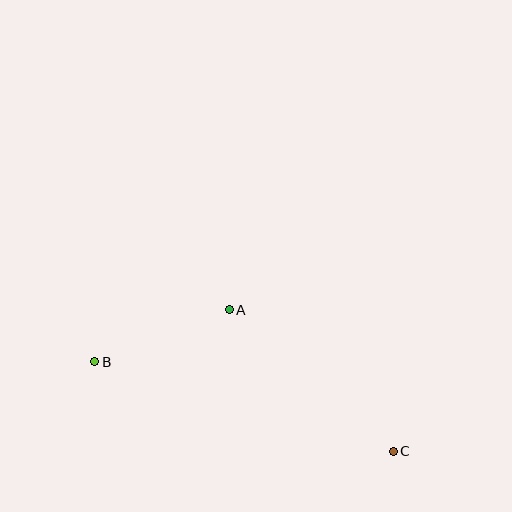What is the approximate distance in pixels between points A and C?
The distance between A and C is approximately 217 pixels.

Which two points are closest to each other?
Points A and B are closest to each other.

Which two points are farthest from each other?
Points B and C are farthest from each other.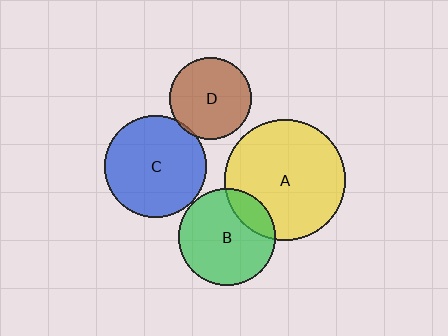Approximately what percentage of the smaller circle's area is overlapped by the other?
Approximately 20%.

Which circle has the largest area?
Circle A (yellow).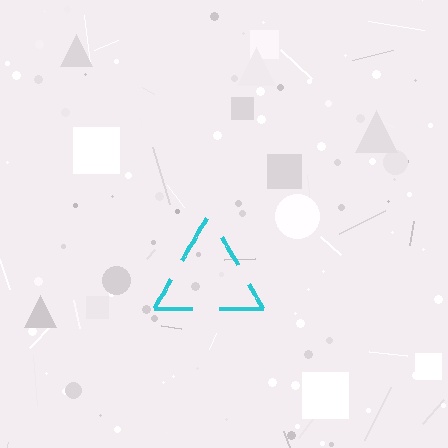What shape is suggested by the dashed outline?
The dashed outline suggests a triangle.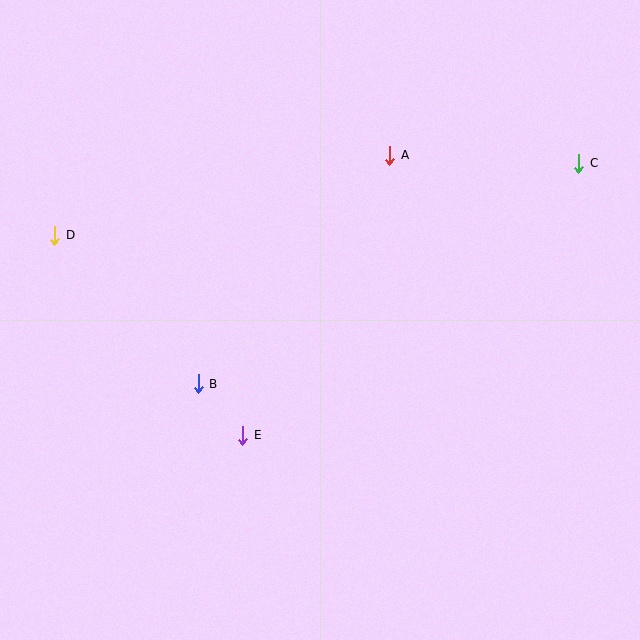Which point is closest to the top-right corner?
Point C is closest to the top-right corner.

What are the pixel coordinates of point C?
Point C is at (579, 163).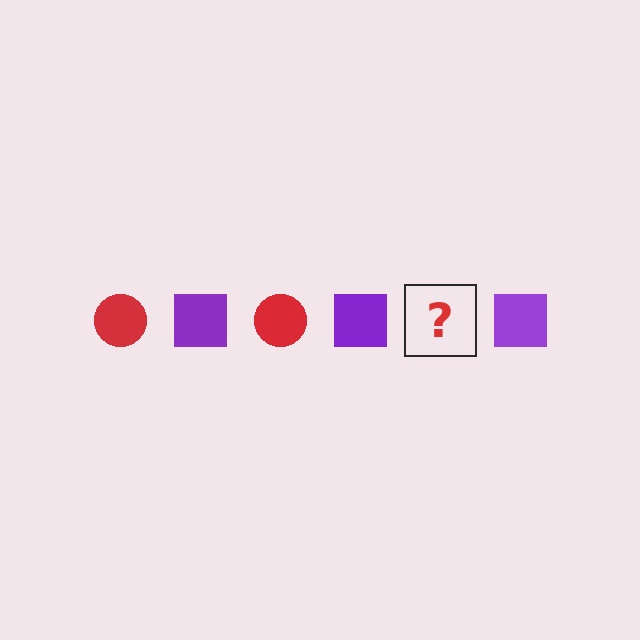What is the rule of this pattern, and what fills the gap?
The rule is that the pattern alternates between red circle and purple square. The gap should be filled with a red circle.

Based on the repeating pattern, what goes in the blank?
The blank should be a red circle.